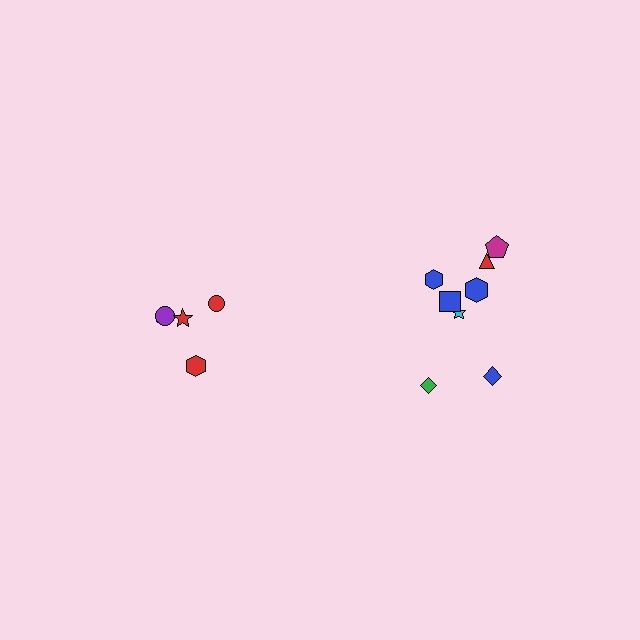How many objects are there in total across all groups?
There are 13 objects.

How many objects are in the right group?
There are 8 objects.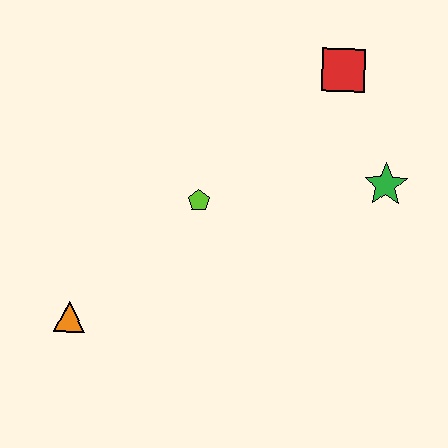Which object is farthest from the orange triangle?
The red square is farthest from the orange triangle.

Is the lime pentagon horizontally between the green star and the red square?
No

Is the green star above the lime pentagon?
Yes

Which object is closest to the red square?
The green star is closest to the red square.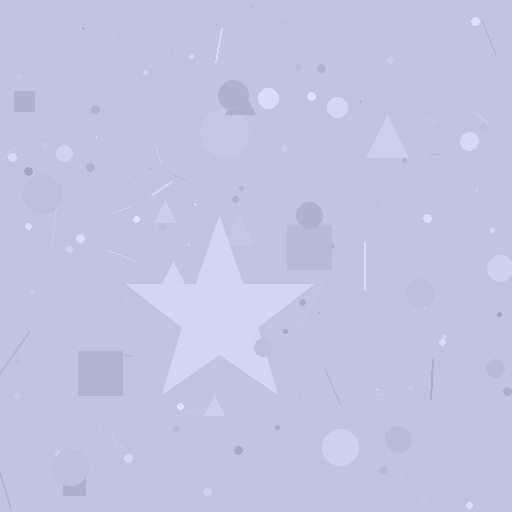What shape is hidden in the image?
A star is hidden in the image.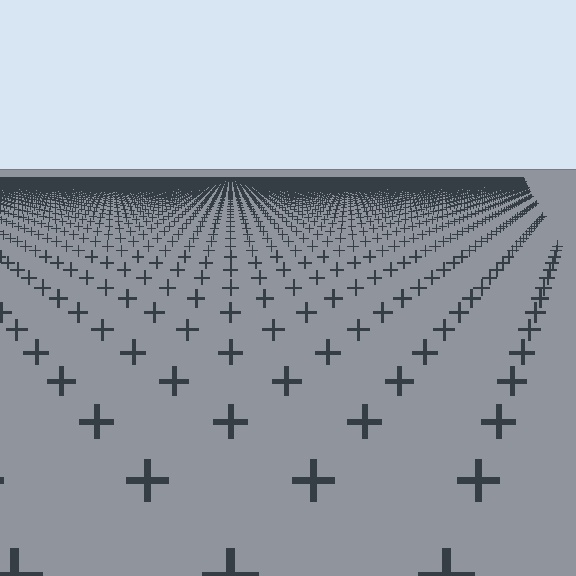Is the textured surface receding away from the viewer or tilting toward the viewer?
The surface is receding away from the viewer. Texture elements get smaller and denser toward the top.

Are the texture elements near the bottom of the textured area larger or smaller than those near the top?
Larger. Near the bottom, elements are closer to the viewer and appear at a bigger on-screen size.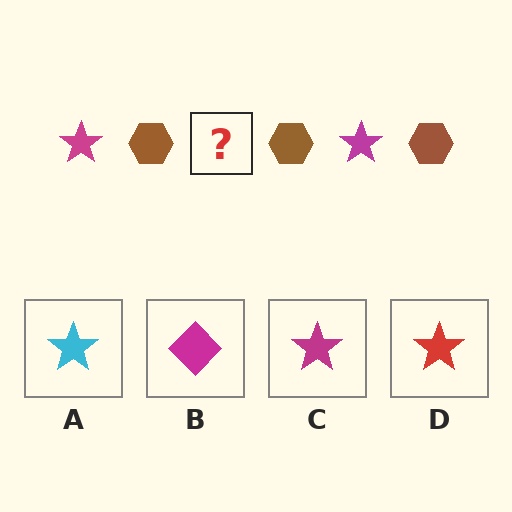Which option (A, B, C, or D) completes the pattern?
C.